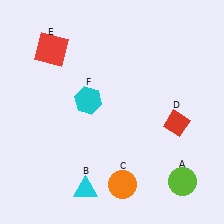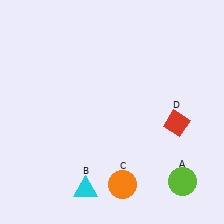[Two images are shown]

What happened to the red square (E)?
The red square (E) was removed in Image 2. It was in the top-left area of Image 1.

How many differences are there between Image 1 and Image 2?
There are 2 differences between the two images.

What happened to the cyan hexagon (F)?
The cyan hexagon (F) was removed in Image 2. It was in the top-left area of Image 1.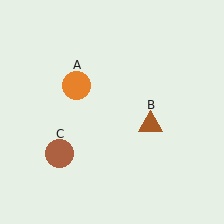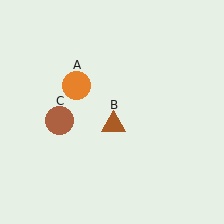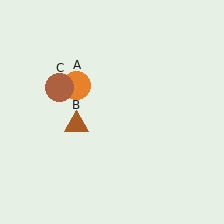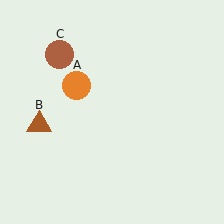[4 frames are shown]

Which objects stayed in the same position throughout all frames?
Orange circle (object A) remained stationary.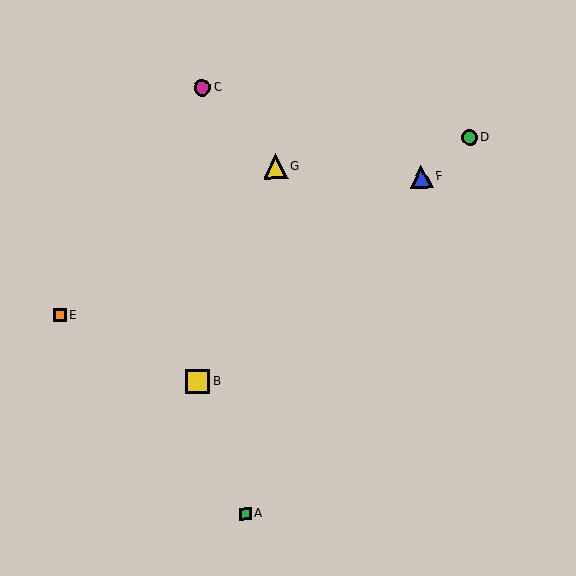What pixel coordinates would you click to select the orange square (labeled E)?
Click at (59, 315) to select the orange square E.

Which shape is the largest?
The yellow square (labeled B) is the largest.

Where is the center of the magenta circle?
The center of the magenta circle is at (202, 87).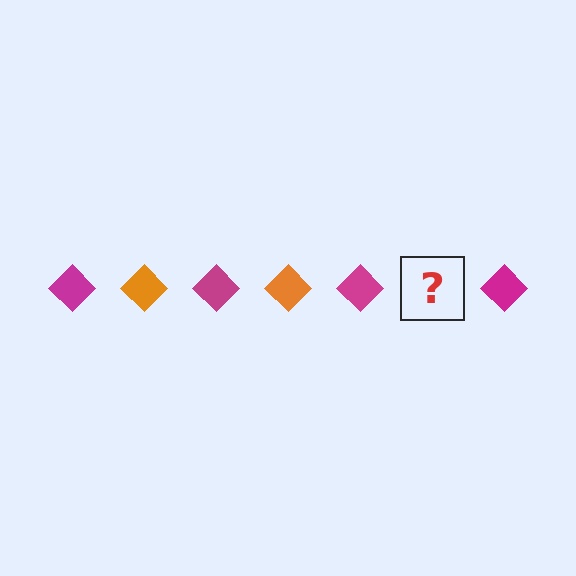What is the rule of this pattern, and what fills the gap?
The rule is that the pattern cycles through magenta, orange diamonds. The gap should be filled with an orange diamond.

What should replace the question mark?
The question mark should be replaced with an orange diamond.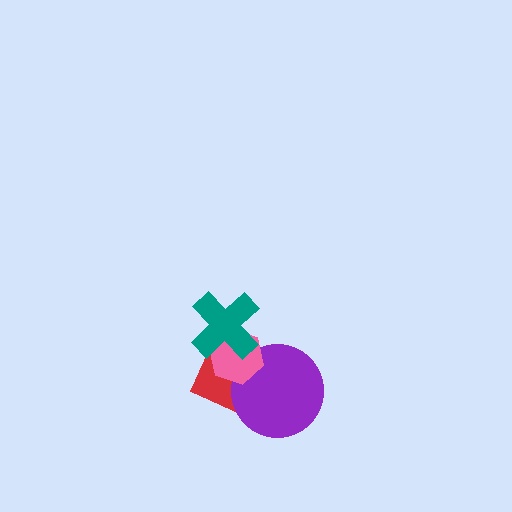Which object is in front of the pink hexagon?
The teal cross is in front of the pink hexagon.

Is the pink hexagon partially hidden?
Yes, it is partially covered by another shape.